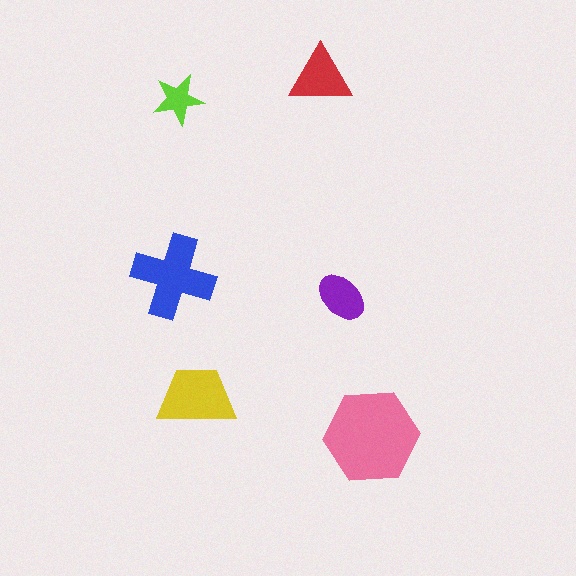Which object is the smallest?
The lime star.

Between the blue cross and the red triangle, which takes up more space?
The blue cross.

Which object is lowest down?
The pink hexagon is bottommost.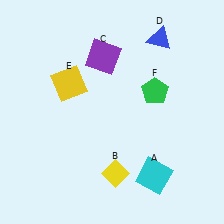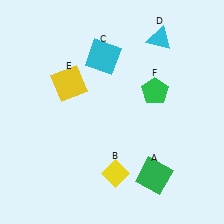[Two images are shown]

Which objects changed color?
A changed from cyan to green. C changed from purple to cyan. D changed from blue to cyan.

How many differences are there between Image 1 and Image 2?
There are 3 differences between the two images.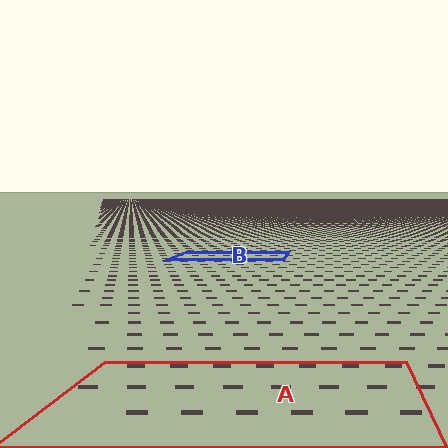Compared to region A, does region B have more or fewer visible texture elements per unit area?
Region B has more texture elements per unit area — they are packed more densely because it is farther away.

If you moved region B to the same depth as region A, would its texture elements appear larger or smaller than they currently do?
They would appear larger. At a closer depth, the same texture elements are projected at a bigger on-screen size.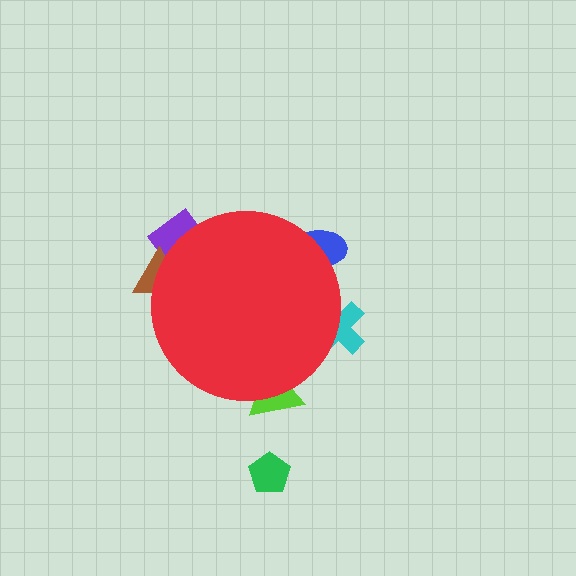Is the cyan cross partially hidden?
Yes, the cyan cross is partially hidden behind the red circle.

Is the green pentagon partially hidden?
No, the green pentagon is fully visible.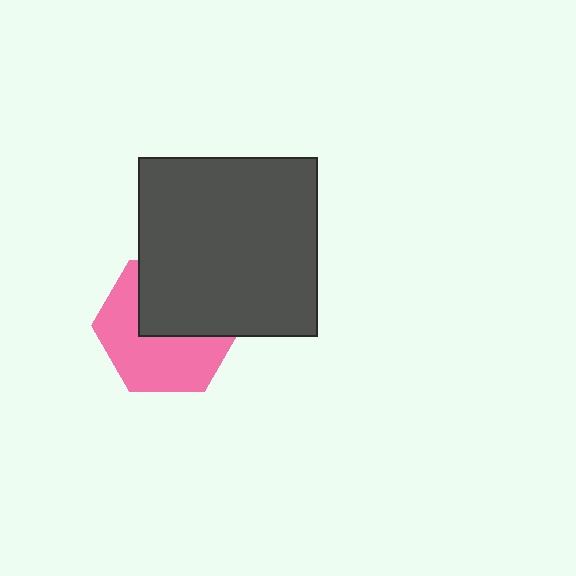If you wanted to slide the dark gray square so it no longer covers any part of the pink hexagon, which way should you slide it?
Slide it up — that is the most direct way to separate the two shapes.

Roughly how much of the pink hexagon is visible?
About half of it is visible (roughly 54%).